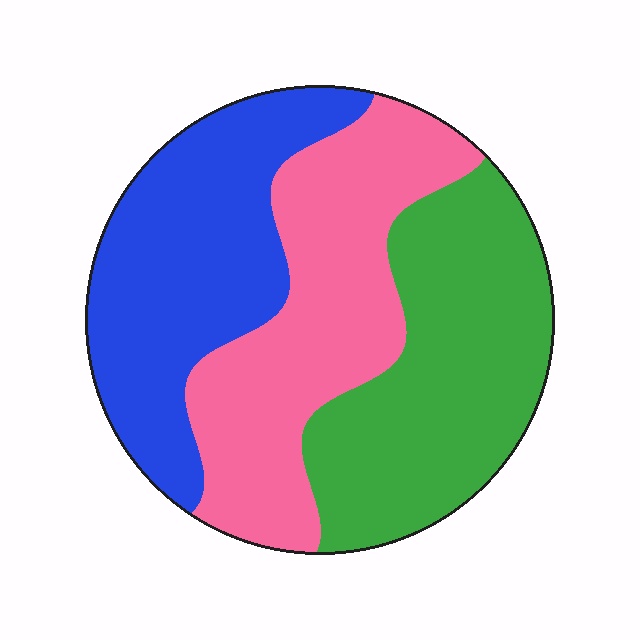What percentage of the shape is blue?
Blue takes up between a quarter and a half of the shape.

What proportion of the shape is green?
Green takes up about one third (1/3) of the shape.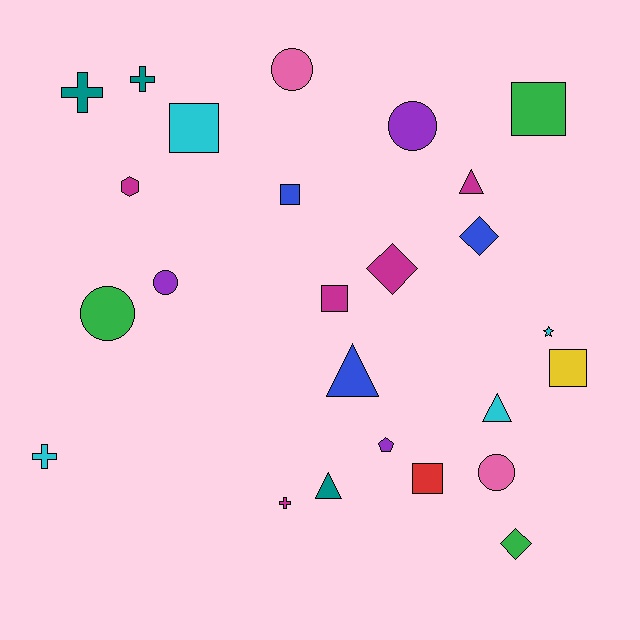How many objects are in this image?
There are 25 objects.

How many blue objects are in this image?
There are 3 blue objects.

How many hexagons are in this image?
There is 1 hexagon.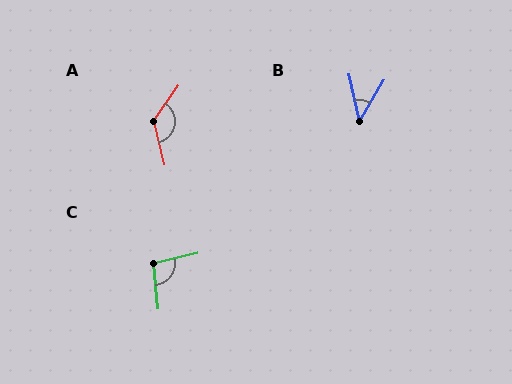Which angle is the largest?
A, at approximately 131 degrees.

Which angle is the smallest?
B, at approximately 42 degrees.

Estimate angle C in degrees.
Approximately 98 degrees.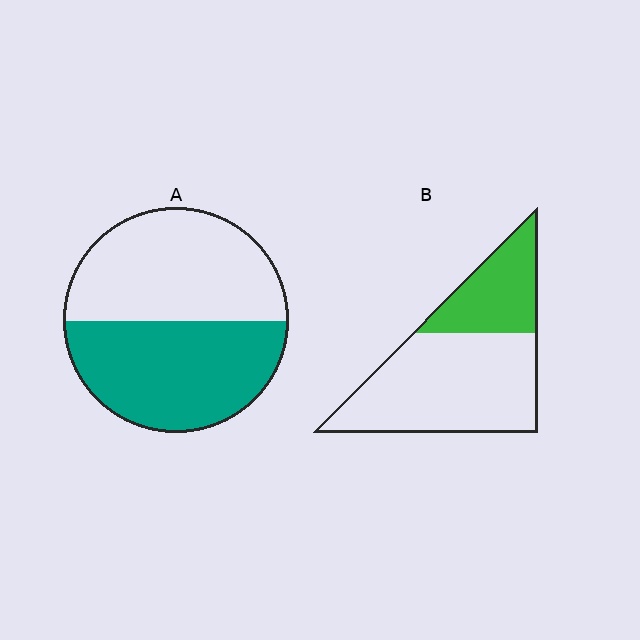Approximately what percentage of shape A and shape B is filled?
A is approximately 50% and B is approximately 30%.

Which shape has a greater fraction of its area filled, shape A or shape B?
Shape A.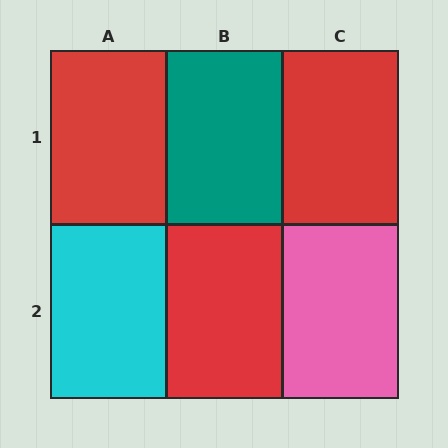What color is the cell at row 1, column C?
Red.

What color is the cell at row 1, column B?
Teal.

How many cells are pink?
1 cell is pink.